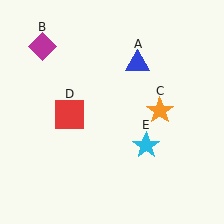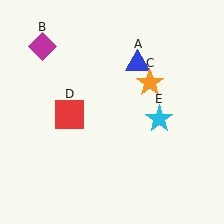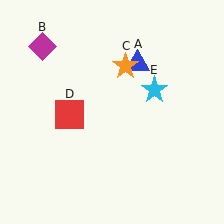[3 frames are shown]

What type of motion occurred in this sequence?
The orange star (object C), cyan star (object E) rotated counterclockwise around the center of the scene.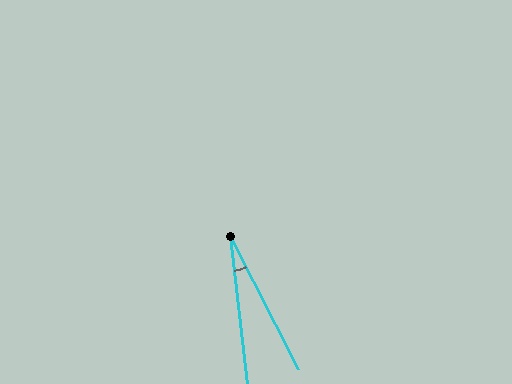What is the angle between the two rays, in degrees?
Approximately 21 degrees.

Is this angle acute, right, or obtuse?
It is acute.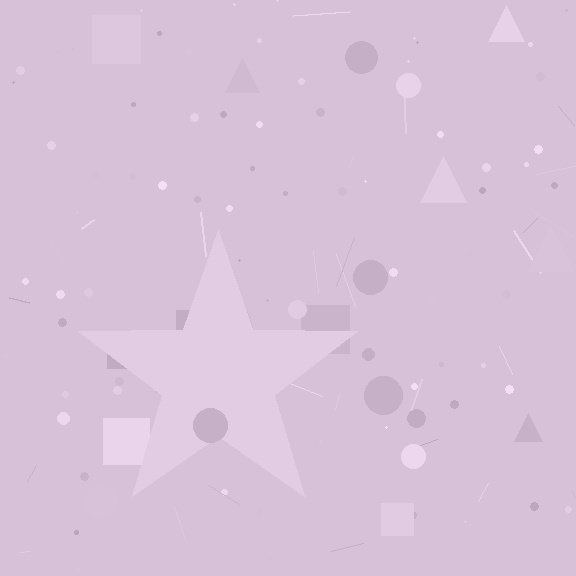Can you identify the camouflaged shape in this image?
The camouflaged shape is a star.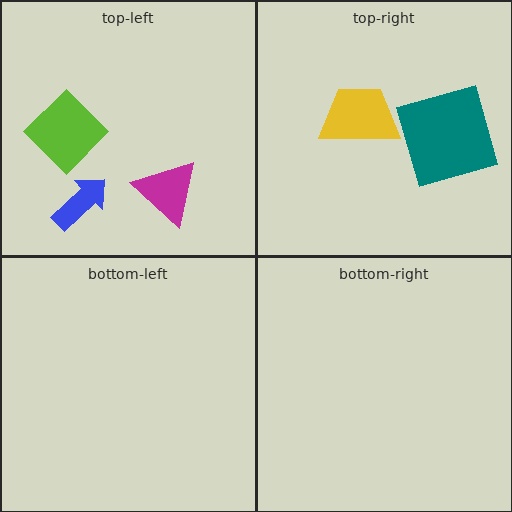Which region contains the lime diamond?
The top-left region.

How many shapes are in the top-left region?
3.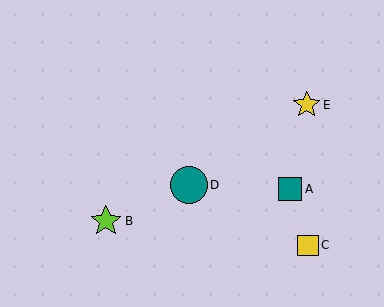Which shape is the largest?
The teal circle (labeled D) is the largest.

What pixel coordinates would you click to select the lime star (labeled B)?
Click at (106, 221) to select the lime star B.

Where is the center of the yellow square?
The center of the yellow square is at (308, 245).